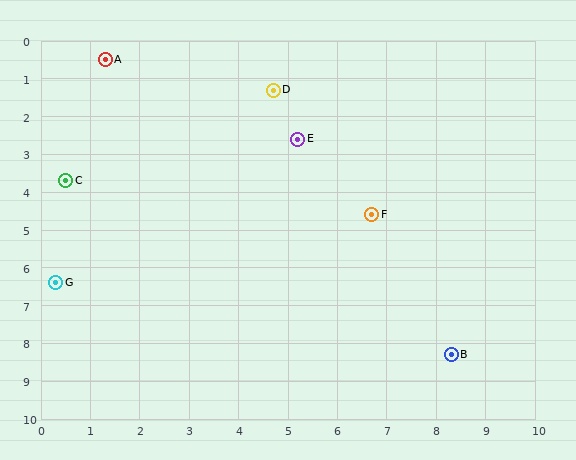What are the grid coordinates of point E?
Point E is at approximately (5.2, 2.6).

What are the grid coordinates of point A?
Point A is at approximately (1.3, 0.5).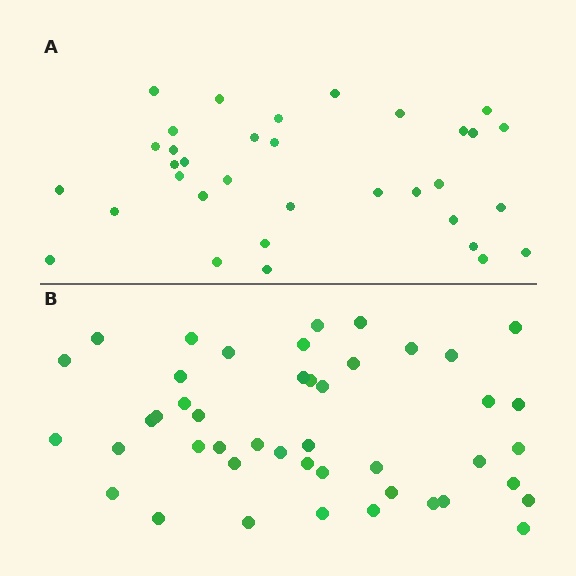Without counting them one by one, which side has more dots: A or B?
Region B (the bottom region) has more dots.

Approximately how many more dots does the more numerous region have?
Region B has roughly 12 or so more dots than region A.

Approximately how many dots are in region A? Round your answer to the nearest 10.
About 30 dots. (The exact count is 34, which rounds to 30.)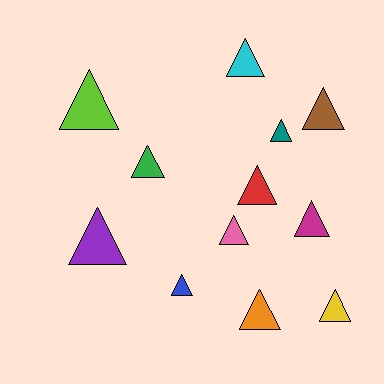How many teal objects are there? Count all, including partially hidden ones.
There is 1 teal object.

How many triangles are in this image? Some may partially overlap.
There are 12 triangles.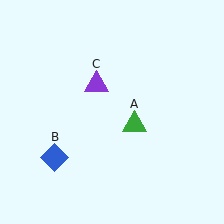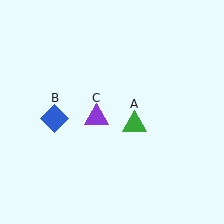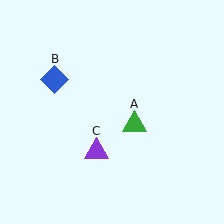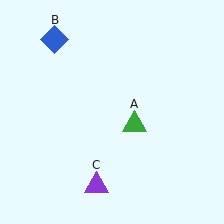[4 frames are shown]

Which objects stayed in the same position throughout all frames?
Green triangle (object A) remained stationary.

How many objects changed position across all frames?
2 objects changed position: blue diamond (object B), purple triangle (object C).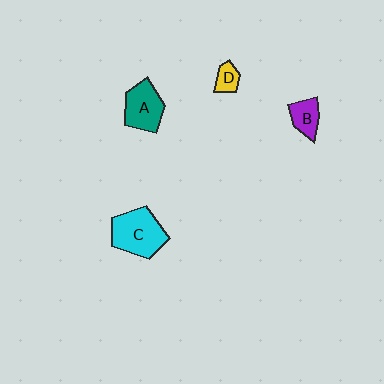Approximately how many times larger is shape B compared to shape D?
Approximately 1.6 times.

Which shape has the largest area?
Shape C (cyan).